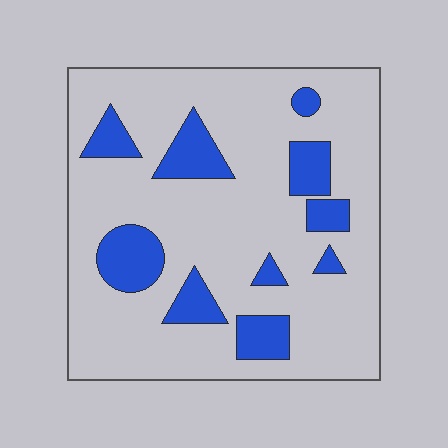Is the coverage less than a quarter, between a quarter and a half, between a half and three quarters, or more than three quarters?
Less than a quarter.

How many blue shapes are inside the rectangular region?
10.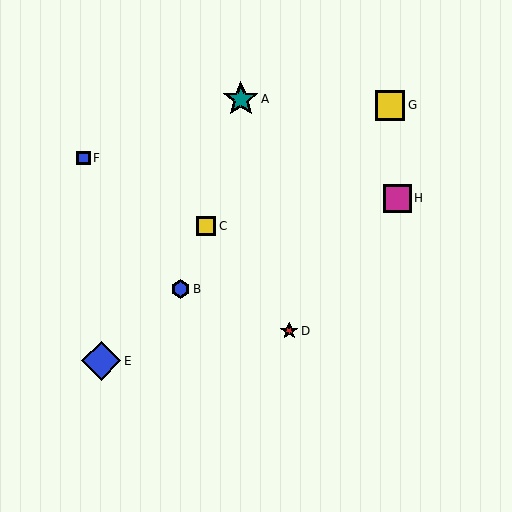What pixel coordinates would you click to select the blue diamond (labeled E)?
Click at (101, 361) to select the blue diamond E.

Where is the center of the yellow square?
The center of the yellow square is at (206, 226).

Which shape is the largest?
The blue diamond (labeled E) is the largest.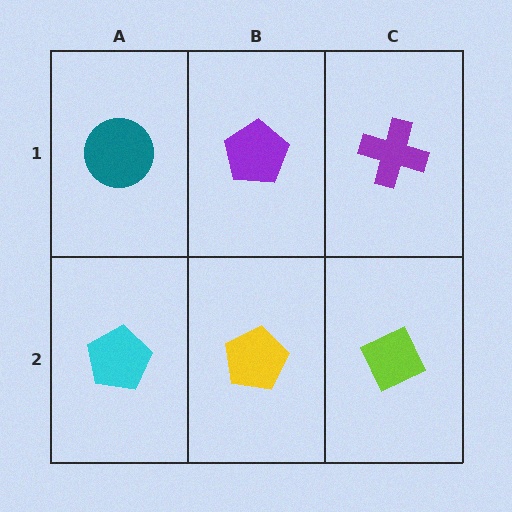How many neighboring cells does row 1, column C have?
2.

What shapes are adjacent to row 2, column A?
A teal circle (row 1, column A), a yellow pentagon (row 2, column B).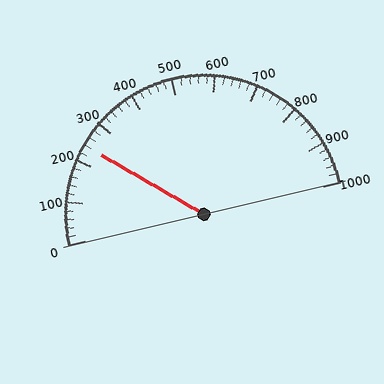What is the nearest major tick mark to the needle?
The nearest major tick mark is 200.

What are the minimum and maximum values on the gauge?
The gauge ranges from 0 to 1000.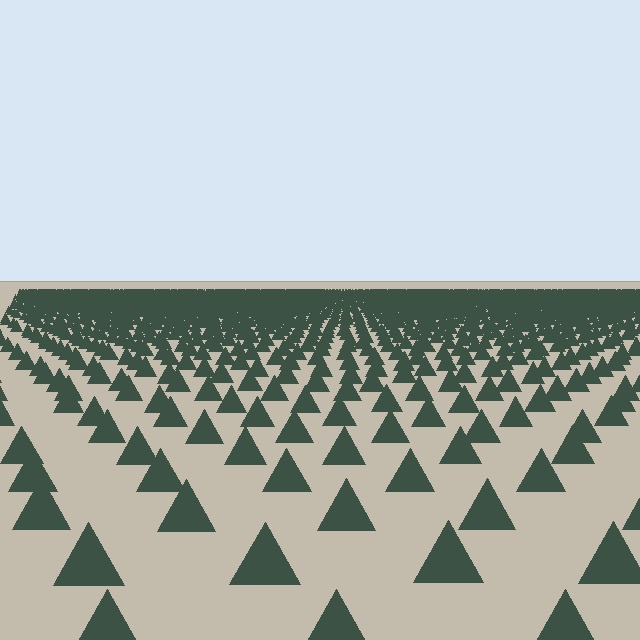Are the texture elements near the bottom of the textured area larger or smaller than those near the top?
Larger. Near the bottom, elements are closer to the viewer and appear at a bigger on-screen size.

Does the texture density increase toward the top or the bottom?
Density increases toward the top.